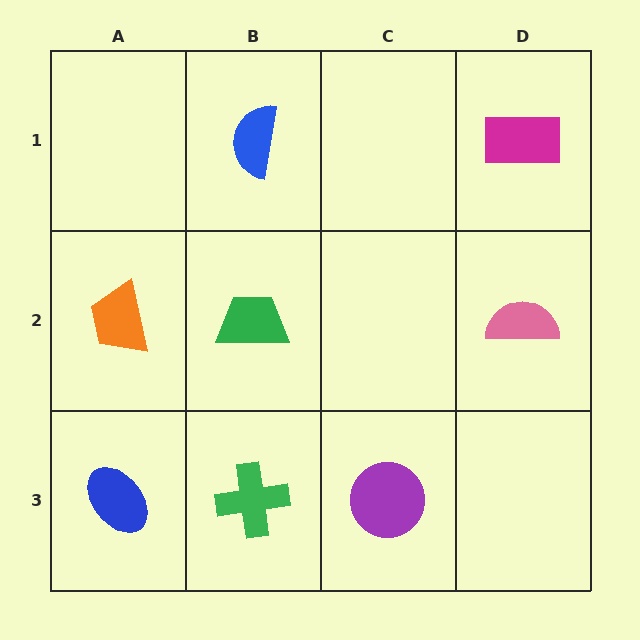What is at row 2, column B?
A green trapezoid.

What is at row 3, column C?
A purple circle.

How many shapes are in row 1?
2 shapes.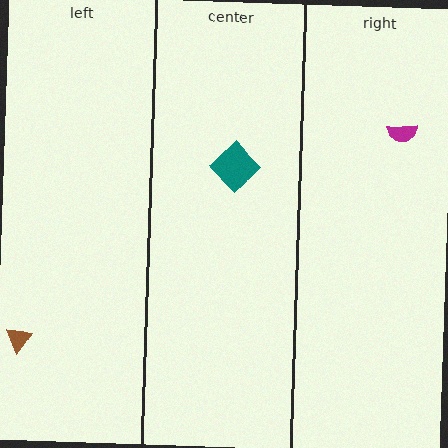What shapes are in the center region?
The teal diamond.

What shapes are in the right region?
The magenta semicircle.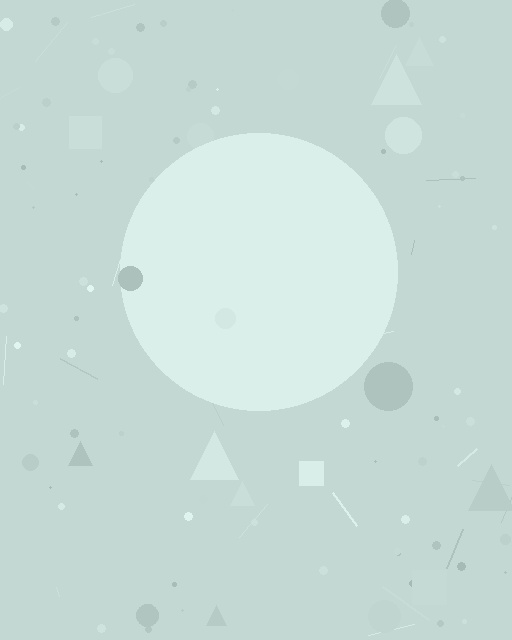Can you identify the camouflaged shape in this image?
The camouflaged shape is a circle.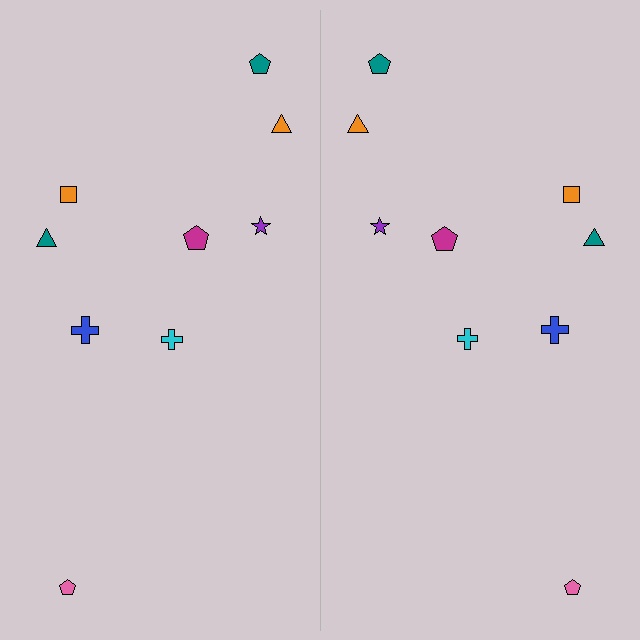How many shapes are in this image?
There are 18 shapes in this image.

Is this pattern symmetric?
Yes, this pattern has bilateral (reflection) symmetry.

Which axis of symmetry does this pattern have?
The pattern has a vertical axis of symmetry running through the center of the image.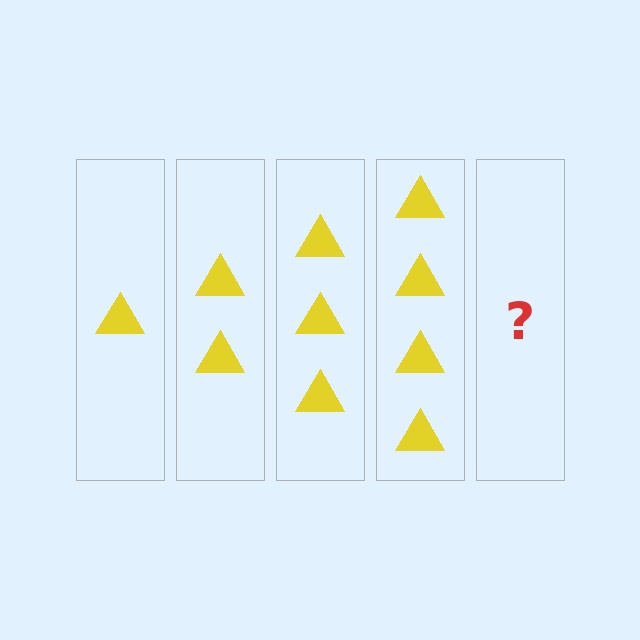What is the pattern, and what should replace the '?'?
The pattern is that each step adds one more triangle. The '?' should be 5 triangles.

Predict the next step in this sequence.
The next step is 5 triangles.